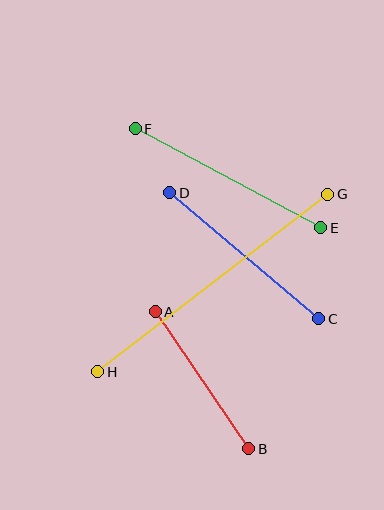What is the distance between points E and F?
The distance is approximately 210 pixels.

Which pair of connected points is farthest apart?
Points G and H are farthest apart.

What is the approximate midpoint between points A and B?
The midpoint is at approximately (202, 380) pixels.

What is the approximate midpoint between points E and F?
The midpoint is at approximately (228, 178) pixels.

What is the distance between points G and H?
The distance is approximately 290 pixels.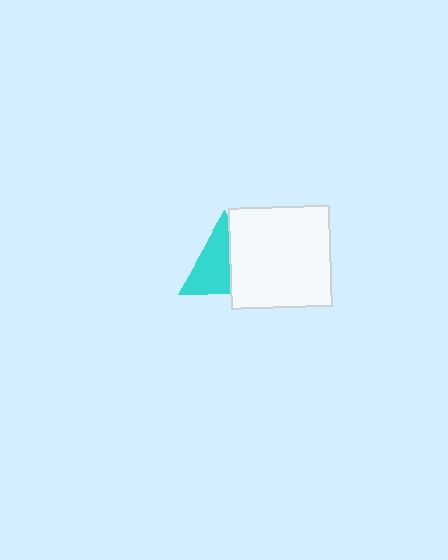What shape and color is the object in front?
The object in front is a white square.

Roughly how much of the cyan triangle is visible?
About half of it is visible (roughly 56%).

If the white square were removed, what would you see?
You would see the complete cyan triangle.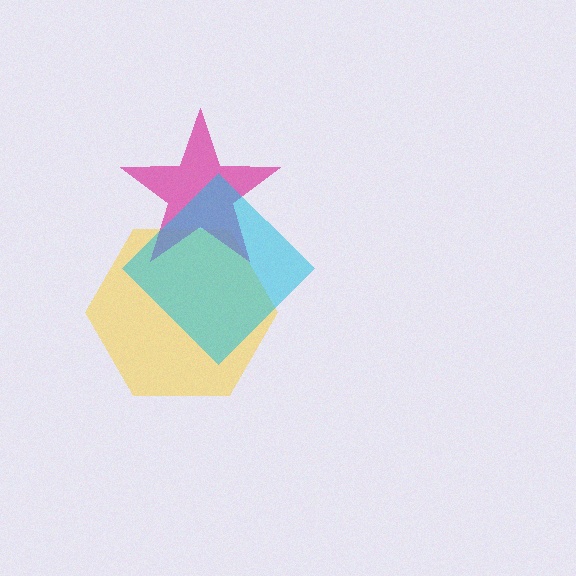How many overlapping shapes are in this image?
There are 3 overlapping shapes in the image.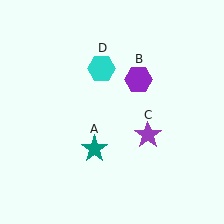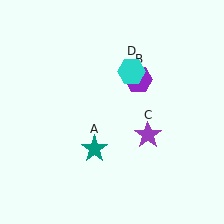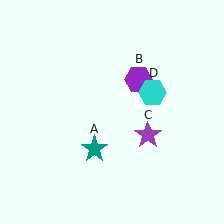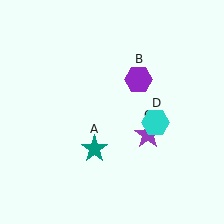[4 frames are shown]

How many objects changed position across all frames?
1 object changed position: cyan hexagon (object D).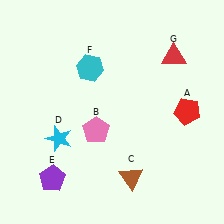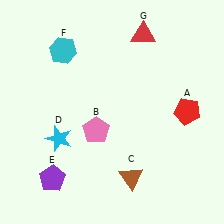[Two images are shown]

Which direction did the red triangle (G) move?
The red triangle (G) moved left.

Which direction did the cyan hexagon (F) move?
The cyan hexagon (F) moved left.